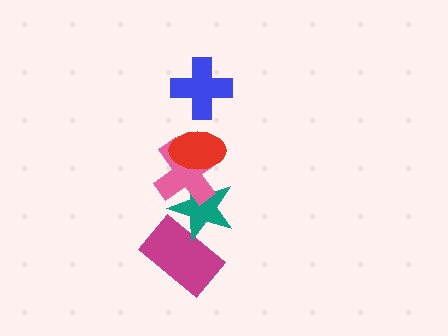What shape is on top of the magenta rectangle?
The teal star is on top of the magenta rectangle.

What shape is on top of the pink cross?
The red ellipse is on top of the pink cross.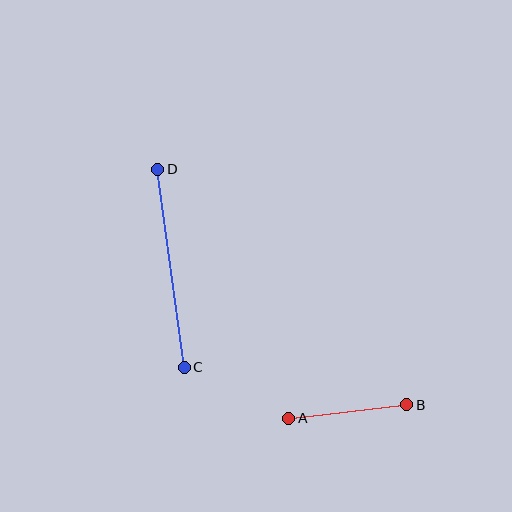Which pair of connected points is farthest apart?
Points C and D are farthest apart.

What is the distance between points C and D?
The distance is approximately 200 pixels.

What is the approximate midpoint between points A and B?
The midpoint is at approximately (348, 412) pixels.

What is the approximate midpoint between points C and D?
The midpoint is at approximately (171, 268) pixels.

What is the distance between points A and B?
The distance is approximately 119 pixels.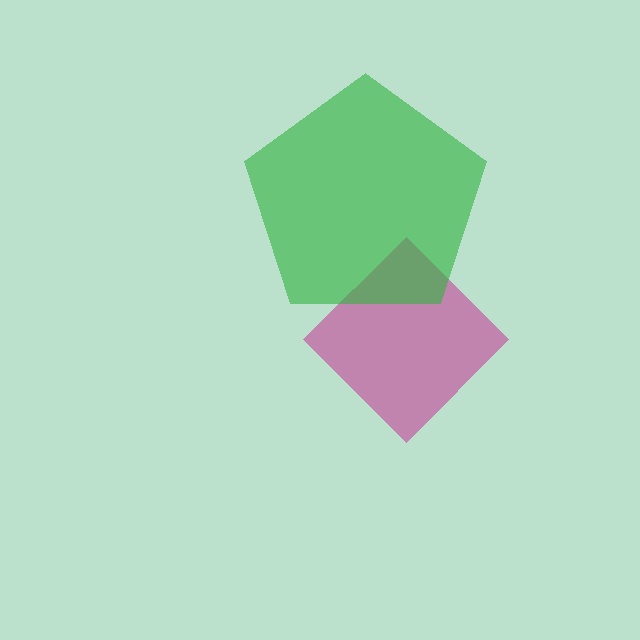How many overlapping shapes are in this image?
There are 2 overlapping shapes in the image.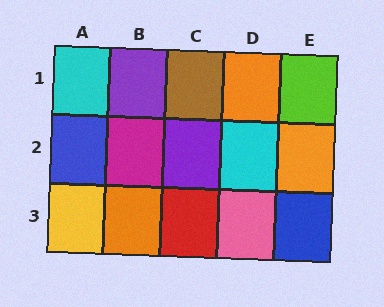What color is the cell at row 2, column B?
Magenta.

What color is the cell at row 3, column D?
Pink.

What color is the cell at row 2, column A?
Blue.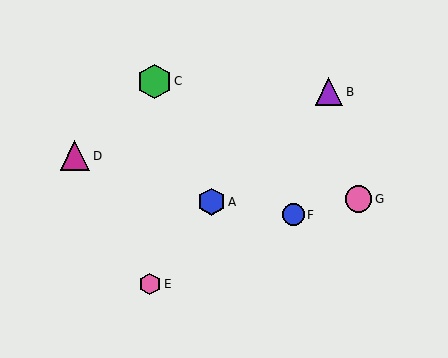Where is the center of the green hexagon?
The center of the green hexagon is at (154, 81).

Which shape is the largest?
The green hexagon (labeled C) is the largest.